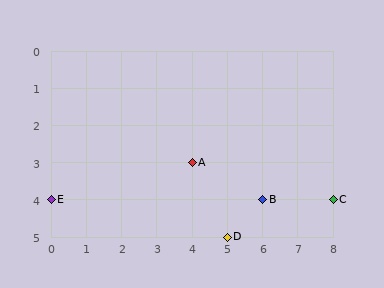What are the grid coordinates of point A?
Point A is at grid coordinates (4, 3).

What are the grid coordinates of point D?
Point D is at grid coordinates (5, 5).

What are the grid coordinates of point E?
Point E is at grid coordinates (0, 4).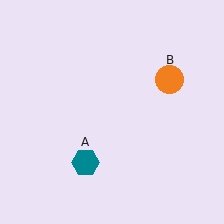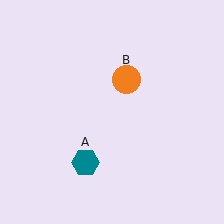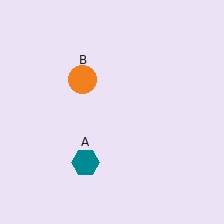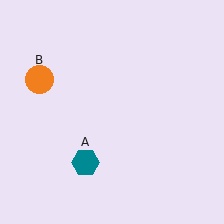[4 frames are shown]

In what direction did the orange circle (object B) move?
The orange circle (object B) moved left.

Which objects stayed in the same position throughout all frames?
Teal hexagon (object A) remained stationary.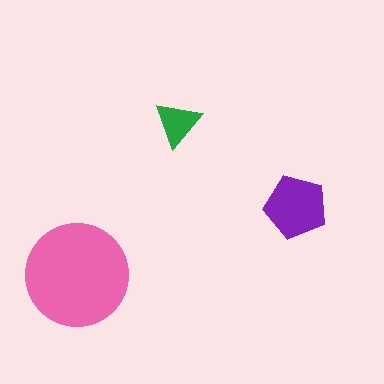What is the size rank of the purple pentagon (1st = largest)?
2nd.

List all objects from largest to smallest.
The pink circle, the purple pentagon, the green triangle.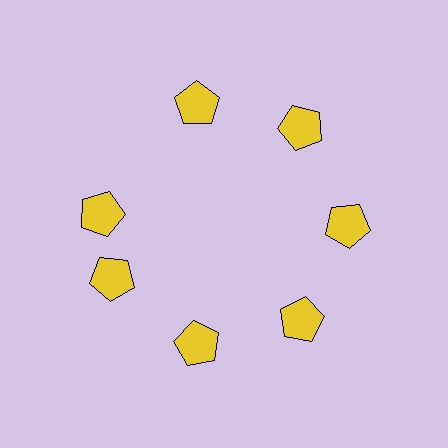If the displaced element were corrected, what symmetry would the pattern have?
It would have 7-fold rotational symmetry — the pattern would map onto itself every 51 degrees.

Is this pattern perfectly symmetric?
No. The 7 yellow pentagons are arranged in a ring, but one element near the 10 o'clock position is rotated out of alignment along the ring, breaking the 7-fold rotational symmetry.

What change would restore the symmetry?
The symmetry would be restored by rotating it back into even spacing with its neighbors so that all 7 pentagons sit at equal angles and equal distance from the center.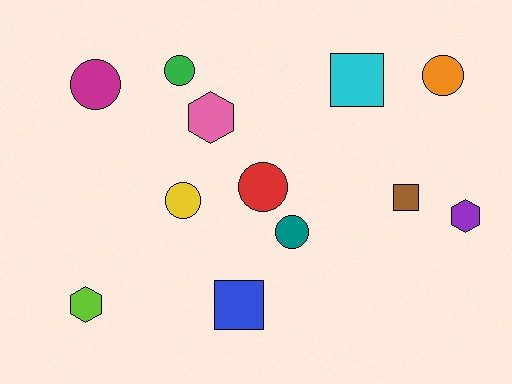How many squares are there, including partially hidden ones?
There are 3 squares.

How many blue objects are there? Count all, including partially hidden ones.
There is 1 blue object.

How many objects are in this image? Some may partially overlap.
There are 12 objects.